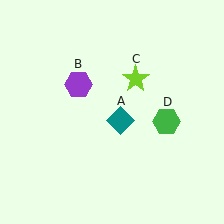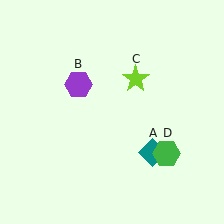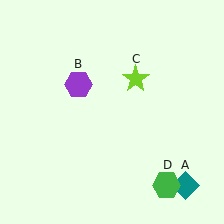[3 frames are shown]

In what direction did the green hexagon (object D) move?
The green hexagon (object D) moved down.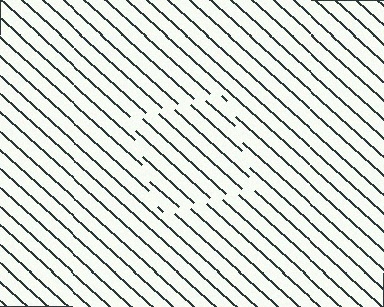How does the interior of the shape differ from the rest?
The interior of the shape contains the same grating, shifted by half a period — the contour is defined by the phase discontinuity where line-ends from the inner and outer gratings abut.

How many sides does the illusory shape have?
4 sides — the line-ends trace a square.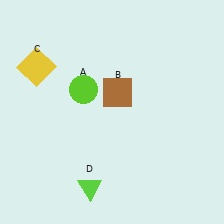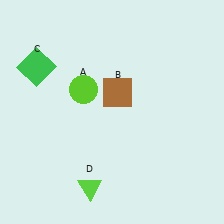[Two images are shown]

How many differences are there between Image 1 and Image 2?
There is 1 difference between the two images.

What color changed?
The square (C) changed from yellow in Image 1 to green in Image 2.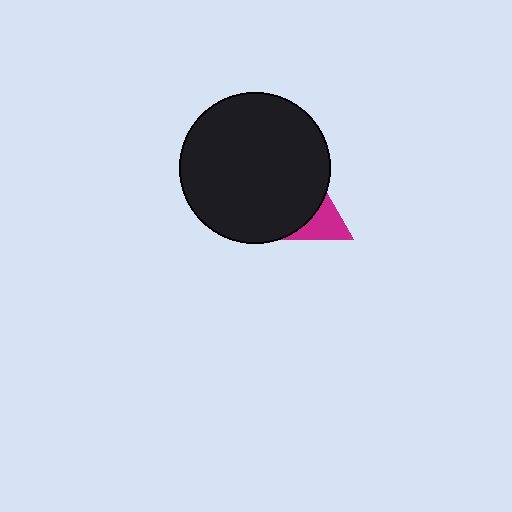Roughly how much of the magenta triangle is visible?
A small part of it is visible (roughly 42%).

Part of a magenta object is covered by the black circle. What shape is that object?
It is a triangle.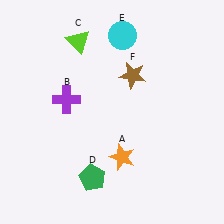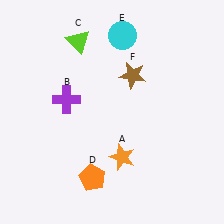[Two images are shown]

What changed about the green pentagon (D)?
In Image 1, D is green. In Image 2, it changed to orange.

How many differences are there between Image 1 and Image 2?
There is 1 difference between the two images.